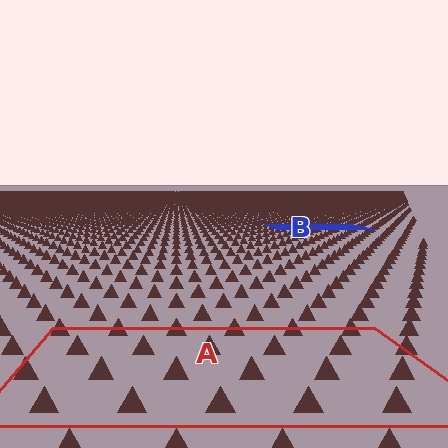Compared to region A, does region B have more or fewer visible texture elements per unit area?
Region B has more texture elements per unit area — they are packed more densely because it is farther away.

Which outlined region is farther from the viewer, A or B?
Region B is farther from the viewer — the texture elements inside it appear smaller and more densely packed.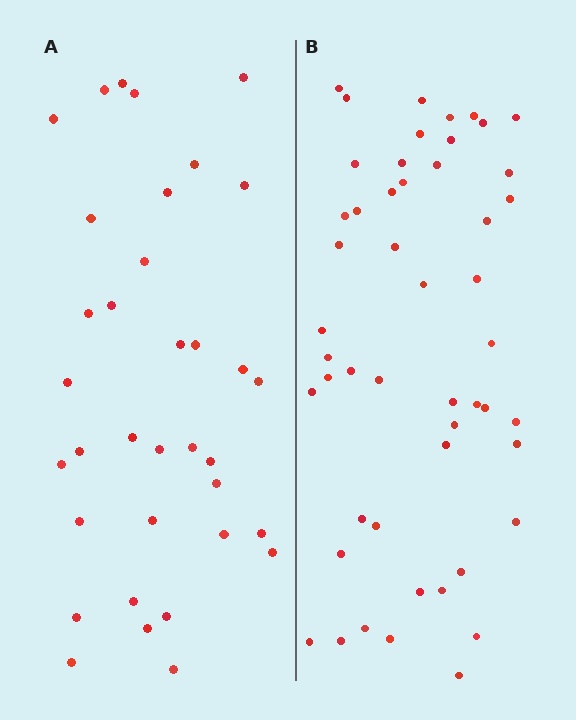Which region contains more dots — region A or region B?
Region B (the right region) has more dots.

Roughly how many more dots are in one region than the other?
Region B has approximately 15 more dots than region A.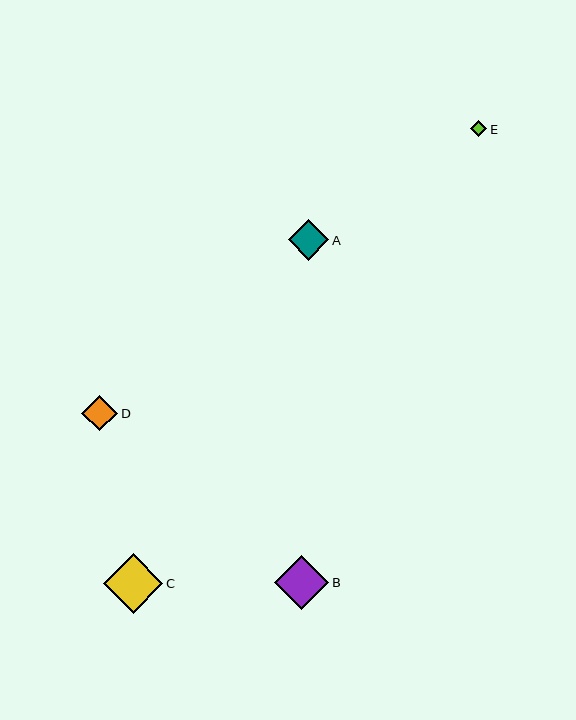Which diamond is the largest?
Diamond C is the largest with a size of approximately 60 pixels.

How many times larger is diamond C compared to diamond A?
Diamond C is approximately 1.5 times the size of diamond A.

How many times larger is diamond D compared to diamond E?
Diamond D is approximately 2.2 times the size of diamond E.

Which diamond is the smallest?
Diamond E is the smallest with a size of approximately 16 pixels.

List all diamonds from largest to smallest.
From largest to smallest: C, B, A, D, E.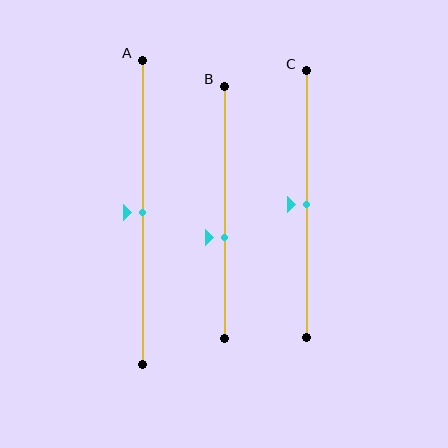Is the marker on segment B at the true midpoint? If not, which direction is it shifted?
No, the marker on segment B is shifted downward by about 10% of the segment length.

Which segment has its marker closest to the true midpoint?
Segment A has its marker closest to the true midpoint.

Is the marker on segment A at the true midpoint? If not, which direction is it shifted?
Yes, the marker on segment A is at the true midpoint.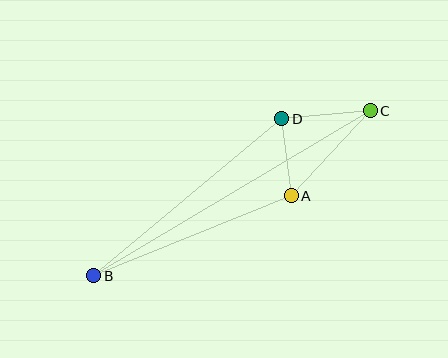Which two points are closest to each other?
Points A and D are closest to each other.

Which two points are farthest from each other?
Points B and C are farthest from each other.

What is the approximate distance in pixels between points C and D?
The distance between C and D is approximately 89 pixels.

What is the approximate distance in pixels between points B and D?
The distance between B and D is approximately 245 pixels.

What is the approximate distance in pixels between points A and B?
The distance between A and B is approximately 213 pixels.